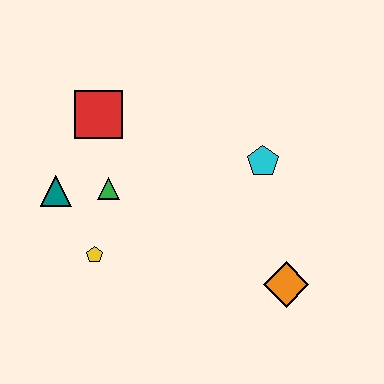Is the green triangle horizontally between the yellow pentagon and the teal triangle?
No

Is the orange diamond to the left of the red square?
No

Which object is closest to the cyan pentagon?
The orange diamond is closest to the cyan pentagon.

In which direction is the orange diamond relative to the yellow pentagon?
The orange diamond is to the right of the yellow pentagon.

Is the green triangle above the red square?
No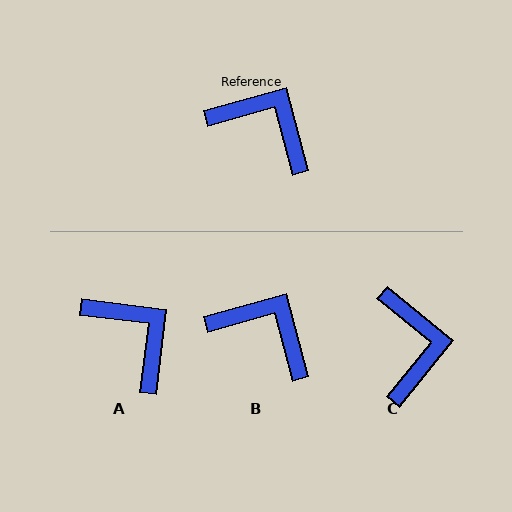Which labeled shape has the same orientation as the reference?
B.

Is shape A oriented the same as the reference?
No, it is off by about 22 degrees.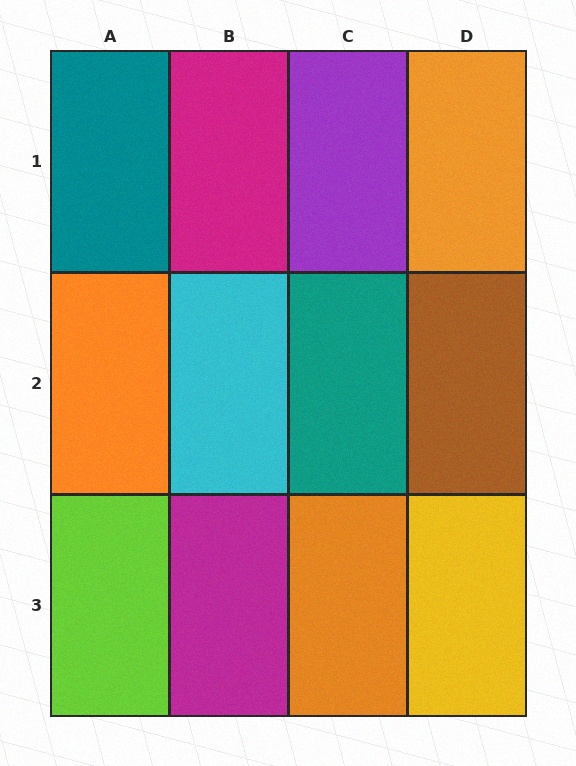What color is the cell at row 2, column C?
Teal.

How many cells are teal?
2 cells are teal.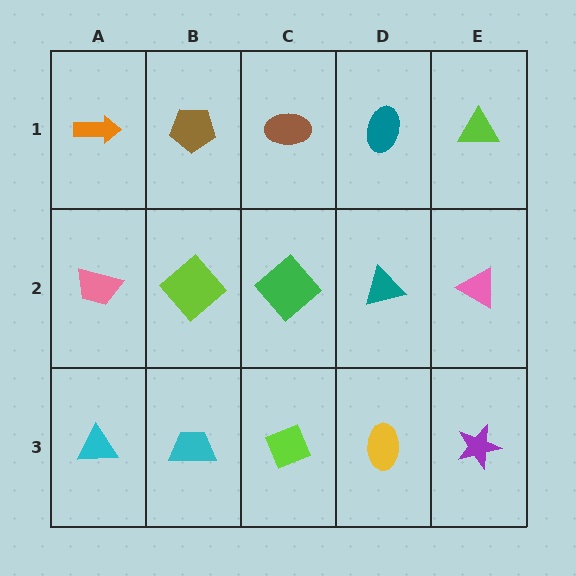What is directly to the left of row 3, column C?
A cyan trapezoid.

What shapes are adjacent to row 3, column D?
A teal triangle (row 2, column D), a lime diamond (row 3, column C), a purple star (row 3, column E).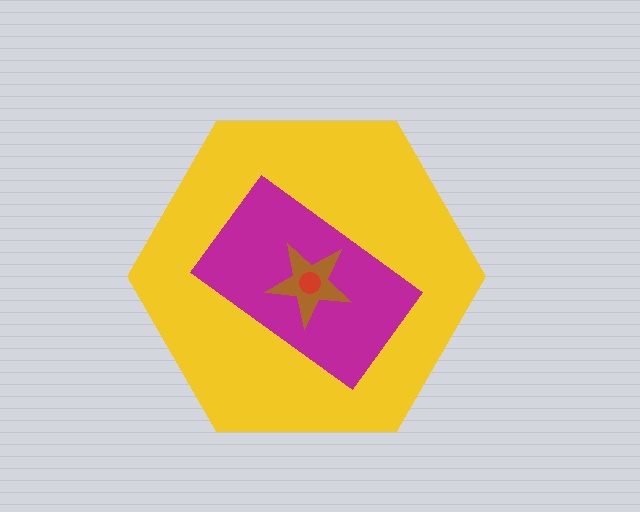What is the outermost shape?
The yellow hexagon.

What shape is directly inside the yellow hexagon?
The magenta rectangle.